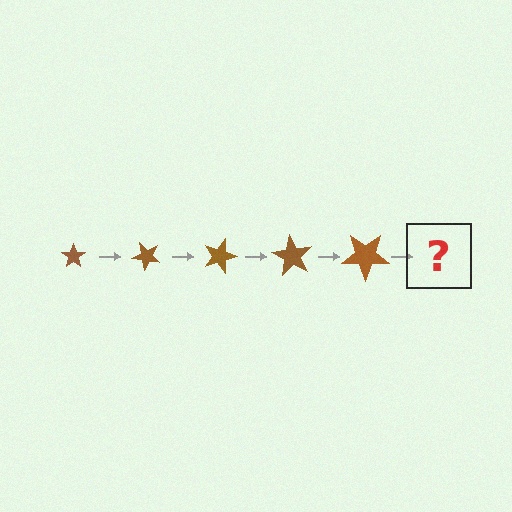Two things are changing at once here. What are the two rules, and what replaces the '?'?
The two rules are that the star grows larger each step and it rotates 45 degrees each step. The '?' should be a star, larger than the previous one and rotated 225 degrees from the start.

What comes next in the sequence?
The next element should be a star, larger than the previous one and rotated 225 degrees from the start.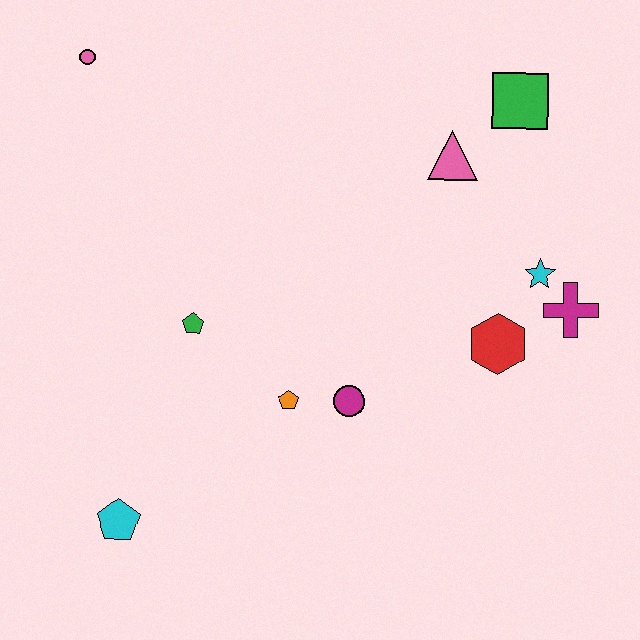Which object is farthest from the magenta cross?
The pink circle is farthest from the magenta cross.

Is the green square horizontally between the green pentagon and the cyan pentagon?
No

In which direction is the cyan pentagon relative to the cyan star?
The cyan pentagon is to the left of the cyan star.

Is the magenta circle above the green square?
No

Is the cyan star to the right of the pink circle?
Yes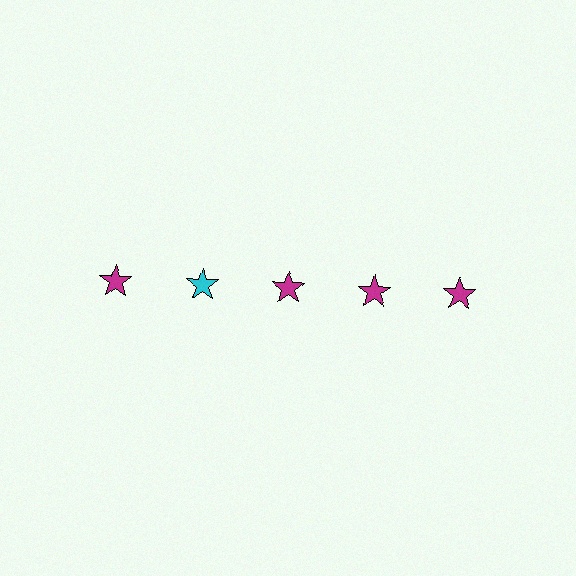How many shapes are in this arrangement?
There are 5 shapes arranged in a grid pattern.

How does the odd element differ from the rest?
It has a different color: cyan instead of magenta.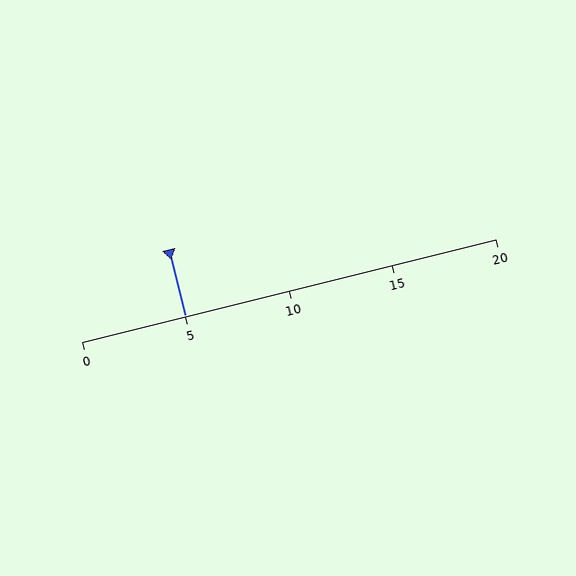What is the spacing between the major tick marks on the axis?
The major ticks are spaced 5 apart.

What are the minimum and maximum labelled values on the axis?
The axis runs from 0 to 20.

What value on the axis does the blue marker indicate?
The marker indicates approximately 5.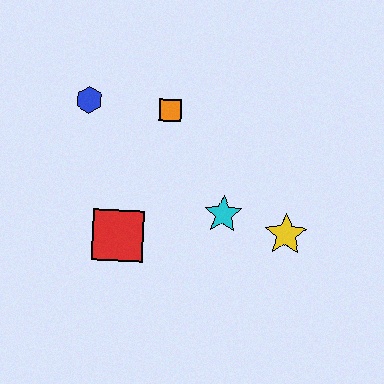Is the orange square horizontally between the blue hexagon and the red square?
No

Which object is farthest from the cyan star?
The blue hexagon is farthest from the cyan star.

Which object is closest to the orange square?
The blue hexagon is closest to the orange square.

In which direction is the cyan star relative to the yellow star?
The cyan star is to the left of the yellow star.